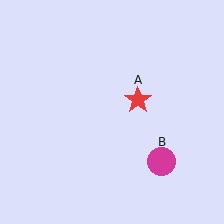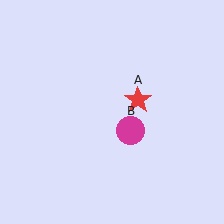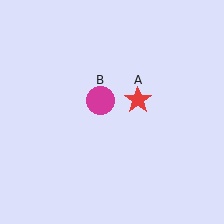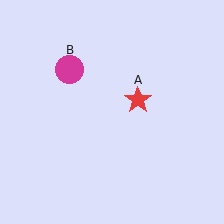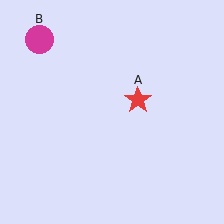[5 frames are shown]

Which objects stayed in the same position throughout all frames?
Red star (object A) remained stationary.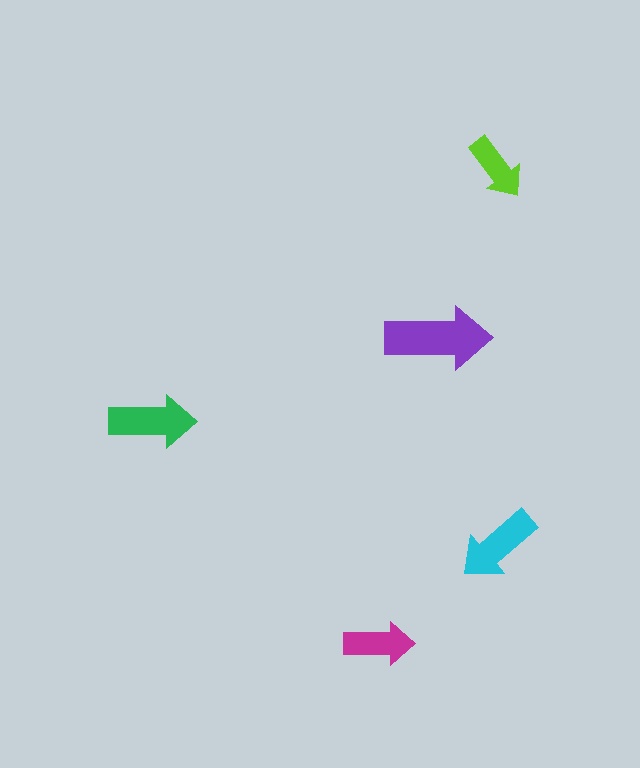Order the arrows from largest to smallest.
the purple one, the green one, the cyan one, the magenta one, the lime one.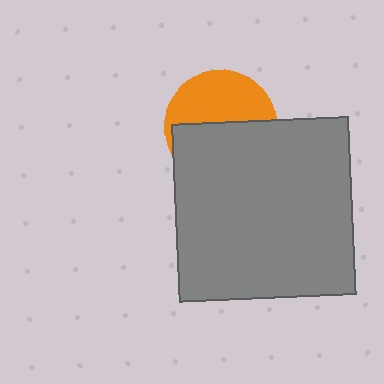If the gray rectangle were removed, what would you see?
You would see the complete orange circle.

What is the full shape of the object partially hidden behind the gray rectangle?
The partially hidden object is an orange circle.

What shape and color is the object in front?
The object in front is a gray rectangle.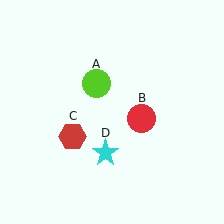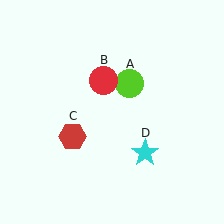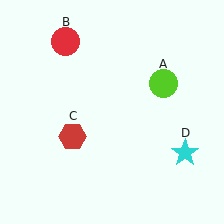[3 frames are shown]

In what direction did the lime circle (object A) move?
The lime circle (object A) moved right.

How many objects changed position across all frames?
3 objects changed position: lime circle (object A), red circle (object B), cyan star (object D).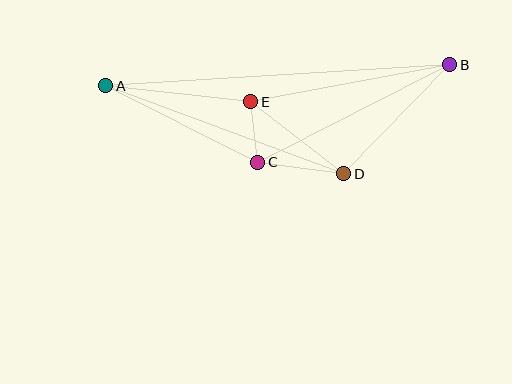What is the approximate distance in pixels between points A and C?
The distance between A and C is approximately 170 pixels.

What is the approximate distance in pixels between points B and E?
The distance between B and E is approximately 202 pixels.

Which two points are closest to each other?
Points C and E are closest to each other.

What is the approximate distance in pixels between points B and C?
The distance between B and C is approximately 215 pixels.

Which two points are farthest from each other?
Points A and B are farthest from each other.